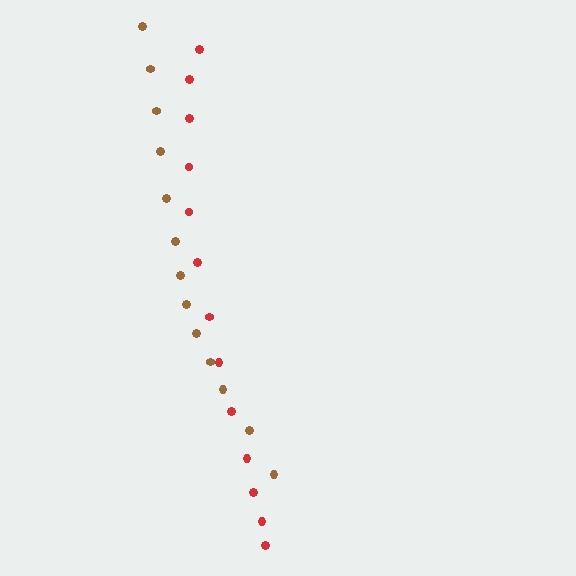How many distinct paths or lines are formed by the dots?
There are 2 distinct paths.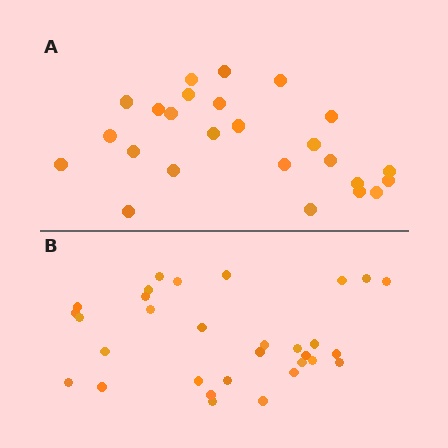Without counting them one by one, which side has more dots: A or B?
Region B (the bottom region) has more dots.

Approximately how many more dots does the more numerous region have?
Region B has about 6 more dots than region A.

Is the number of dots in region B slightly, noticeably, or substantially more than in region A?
Region B has only slightly more — the two regions are fairly close. The ratio is roughly 1.2 to 1.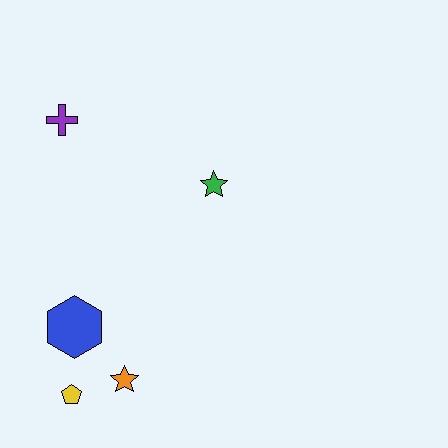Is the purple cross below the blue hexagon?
No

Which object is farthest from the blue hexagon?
The purple cross is farthest from the blue hexagon.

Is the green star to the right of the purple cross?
Yes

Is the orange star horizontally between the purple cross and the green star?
Yes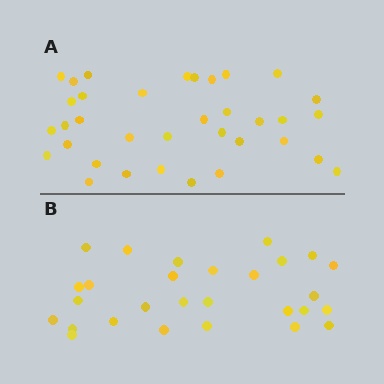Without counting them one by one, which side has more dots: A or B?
Region A (the top region) has more dots.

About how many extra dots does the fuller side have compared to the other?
Region A has roughly 8 or so more dots than region B.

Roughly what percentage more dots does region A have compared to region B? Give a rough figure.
About 25% more.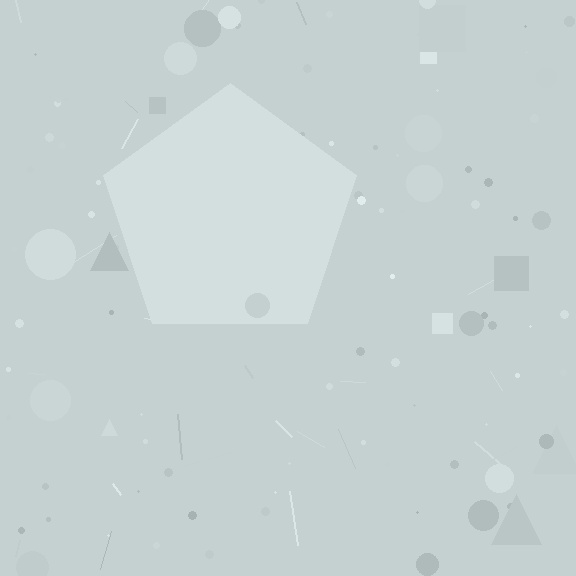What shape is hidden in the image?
A pentagon is hidden in the image.